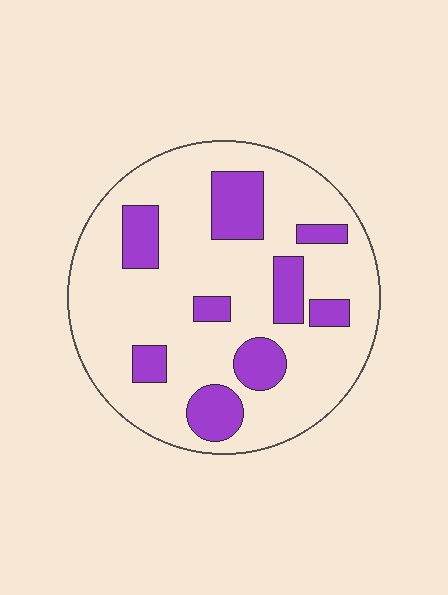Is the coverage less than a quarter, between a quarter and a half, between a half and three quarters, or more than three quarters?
Less than a quarter.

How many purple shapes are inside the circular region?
9.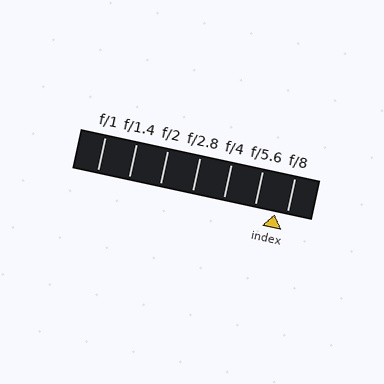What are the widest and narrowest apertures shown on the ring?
The widest aperture shown is f/1 and the narrowest is f/8.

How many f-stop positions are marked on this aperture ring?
There are 7 f-stop positions marked.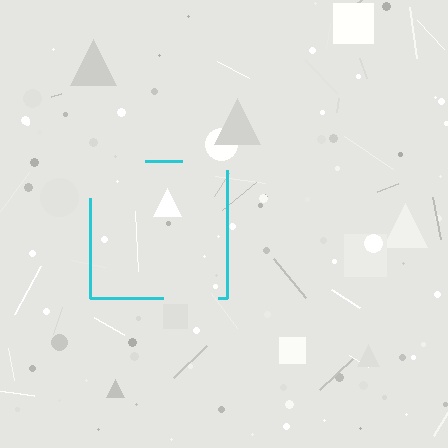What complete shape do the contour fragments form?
The contour fragments form a square.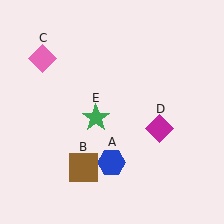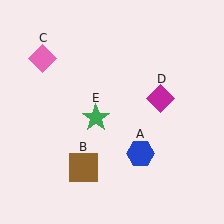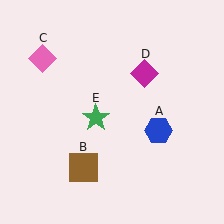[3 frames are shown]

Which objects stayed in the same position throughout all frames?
Brown square (object B) and pink diamond (object C) and green star (object E) remained stationary.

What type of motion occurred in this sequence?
The blue hexagon (object A), magenta diamond (object D) rotated counterclockwise around the center of the scene.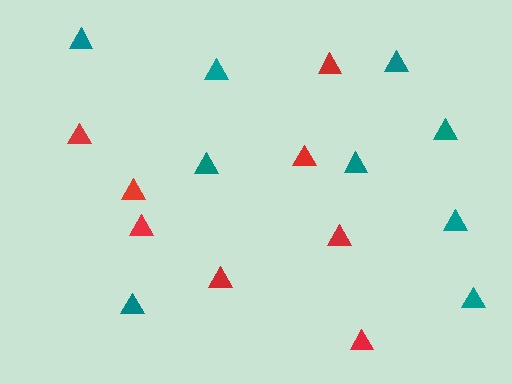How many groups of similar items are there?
There are 2 groups: one group of teal triangles (9) and one group of red triangles (8).